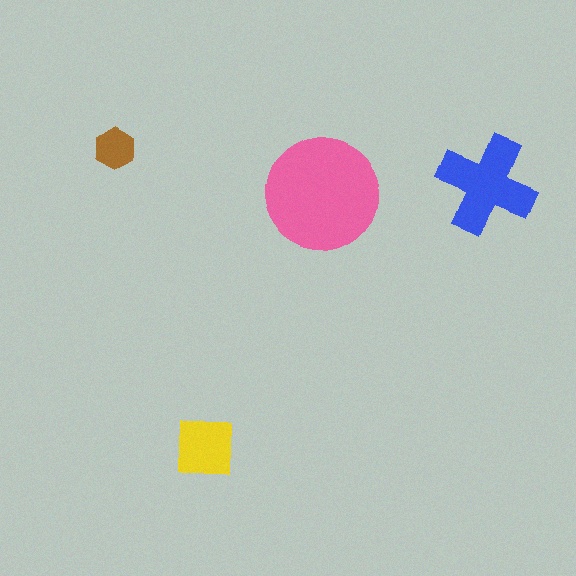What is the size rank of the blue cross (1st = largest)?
2nd.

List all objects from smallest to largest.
The brown hexagon, the yellow square, the blue cross, the pink circle.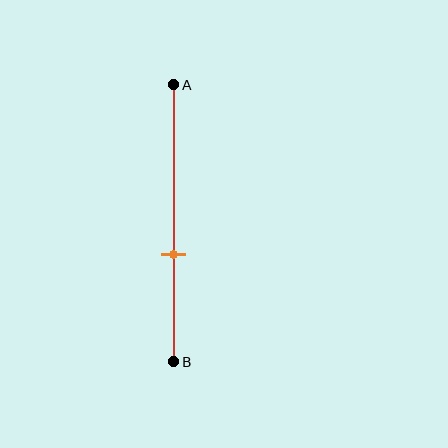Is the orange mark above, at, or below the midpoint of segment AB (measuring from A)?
The orange mark is below the midpoint of segment AB.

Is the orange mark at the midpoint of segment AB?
No, the mark is at about 60% from A, not at the 50% midpoint.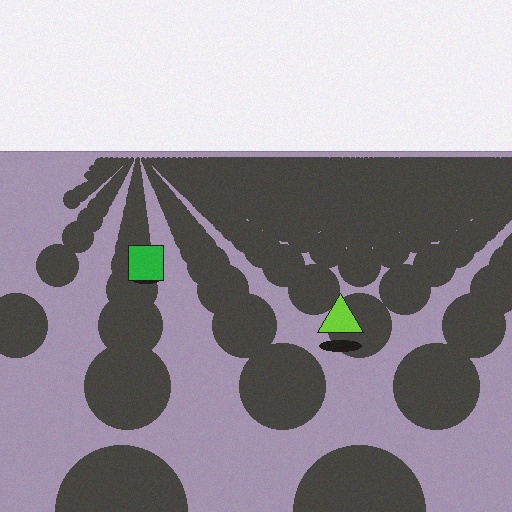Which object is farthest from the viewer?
The green square is farthest from the viewer. It appears smaller and the ground texture around it is denser.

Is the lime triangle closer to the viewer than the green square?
Yes. The lime triangle is closer — you can tell from the texture gradient: the ground texture is coarser near it.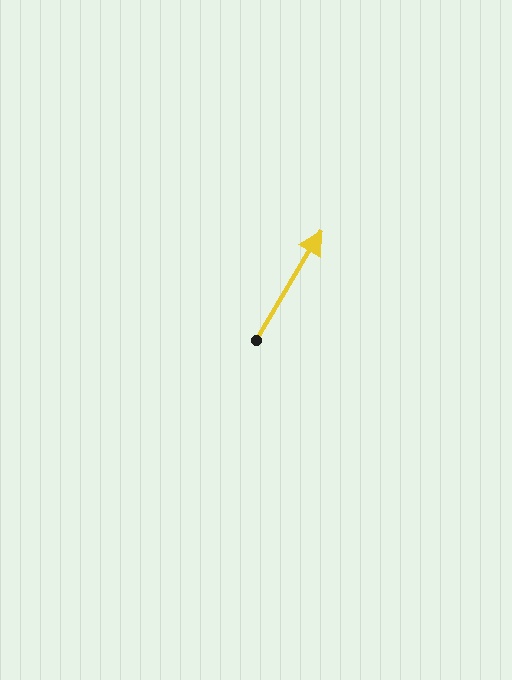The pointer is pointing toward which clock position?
Roughly 1 o'clock.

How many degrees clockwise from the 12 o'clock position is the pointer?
Approximately 31 degrees.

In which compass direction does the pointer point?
Northeast.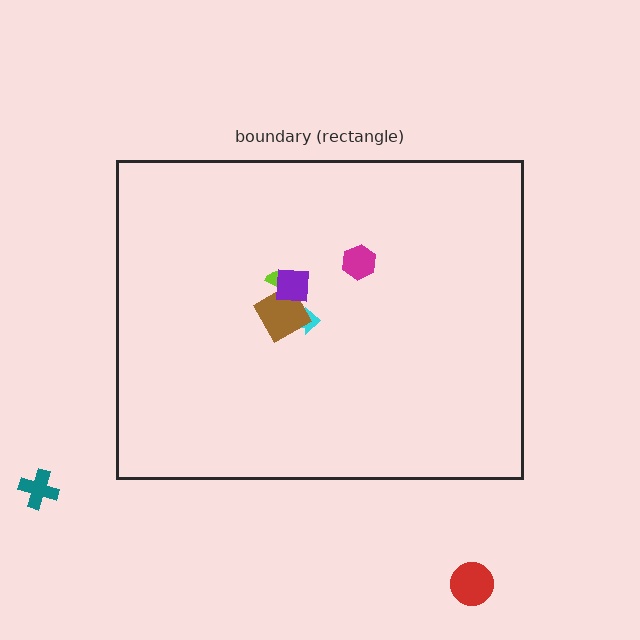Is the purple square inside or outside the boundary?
Inside.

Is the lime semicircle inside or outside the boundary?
Inside.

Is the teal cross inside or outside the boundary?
Outside.